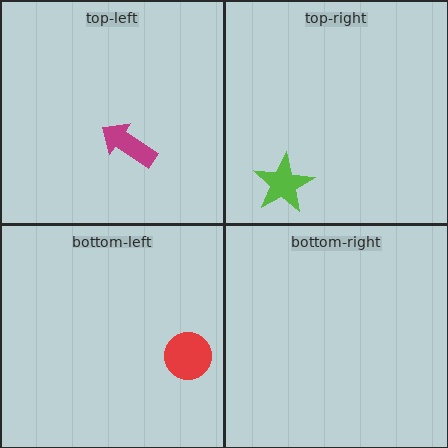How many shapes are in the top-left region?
1.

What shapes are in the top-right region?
The lime star.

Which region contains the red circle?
The bottom-left region.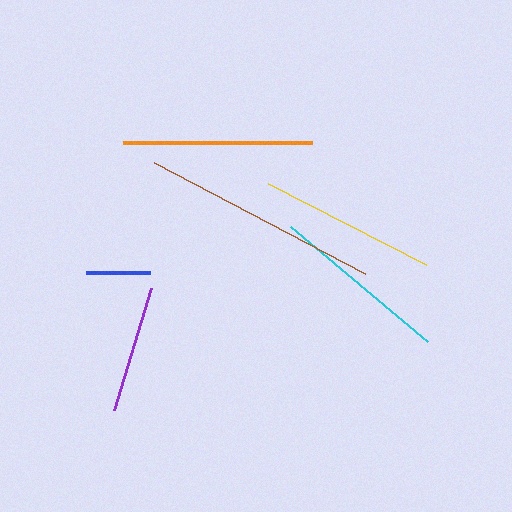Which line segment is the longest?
The brown line is the longest at approximately 238 pixels.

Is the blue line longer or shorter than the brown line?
The brown line is longer than the blue line.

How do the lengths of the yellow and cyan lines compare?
The yellow and cyan lines are approximately the same length.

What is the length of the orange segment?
The orange segment is approximately 189 pixels long.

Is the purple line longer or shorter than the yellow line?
The yellow line is longer than the purple line.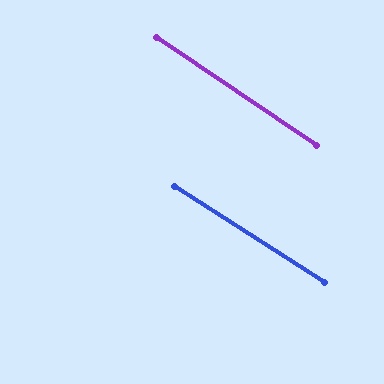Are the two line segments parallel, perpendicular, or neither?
Parallel — their directions differ by only 1.6°.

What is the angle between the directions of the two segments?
Approximately 2 degrees.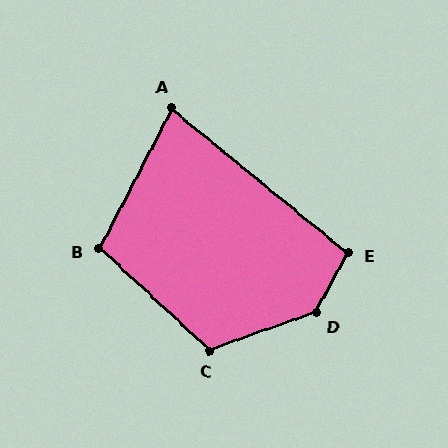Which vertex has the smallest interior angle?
A, at approximately 78 degrees.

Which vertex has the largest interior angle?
D, at approximately 138 degrees.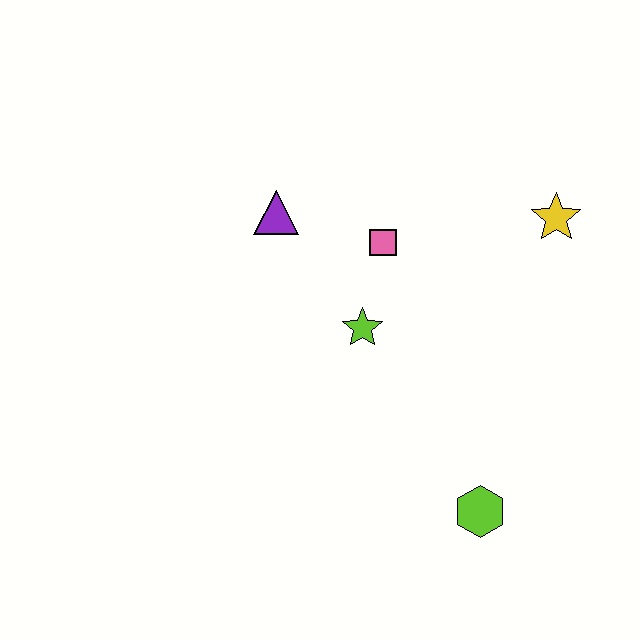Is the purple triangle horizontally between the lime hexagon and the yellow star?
No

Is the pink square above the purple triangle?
No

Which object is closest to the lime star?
The pink square is closest to the lime star.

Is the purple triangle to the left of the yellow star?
Yes